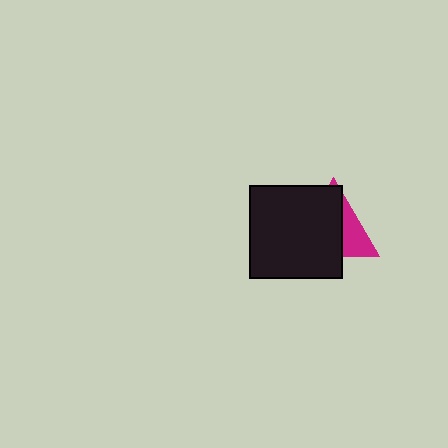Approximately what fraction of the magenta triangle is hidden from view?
Roughly 67% of the magenta triangle is hidden behind the black square.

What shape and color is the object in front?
The object in front is a black square.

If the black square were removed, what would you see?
You would see the complete magenta triangle.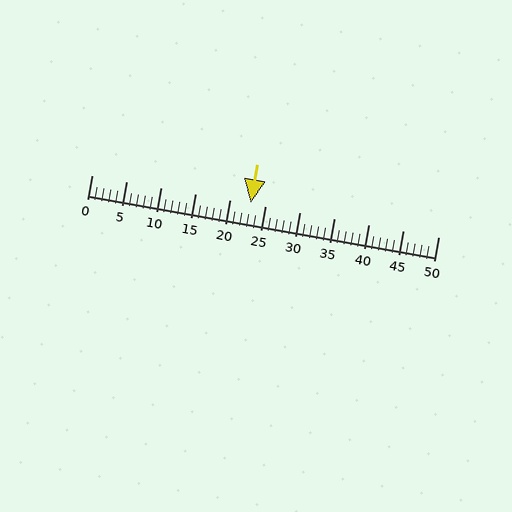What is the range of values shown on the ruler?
The ruler shows values from 0 to 50.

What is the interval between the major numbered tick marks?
The major tick marks are spaced 5 units apart.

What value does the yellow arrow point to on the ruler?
The yellow arrow points to approximately 23.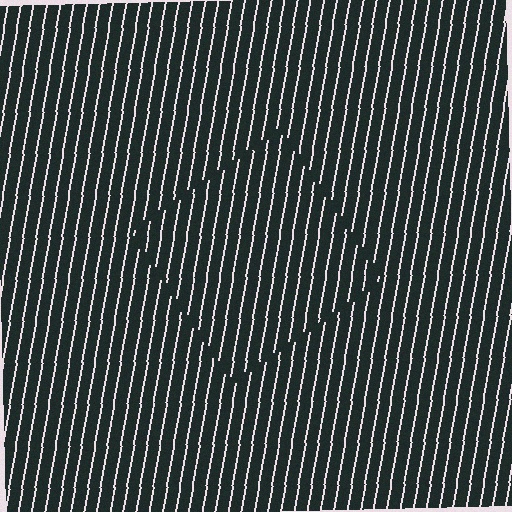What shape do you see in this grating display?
An illusory square. The interior of the shape contains the same grating, shifted by half a period — the contour is defined by the phase discontinuity where line-ends from the inner and outer gratings abut.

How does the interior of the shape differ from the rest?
The interior of the shape contains the same grating, shifted by half a period — the contour is defined by the phase discontinuity where line-ends from the inner and outer gratings abut.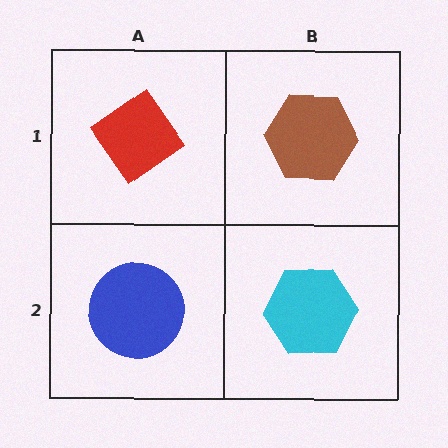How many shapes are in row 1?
2 shapes.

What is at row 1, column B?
A brown hexagon.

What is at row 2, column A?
A blue circle.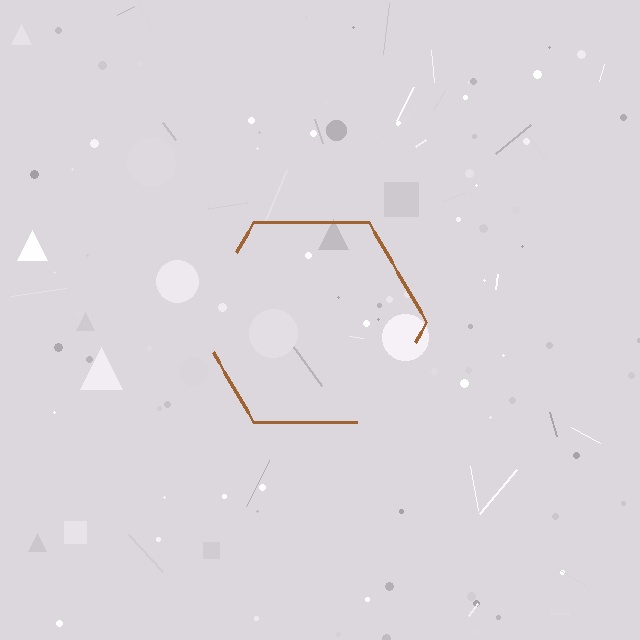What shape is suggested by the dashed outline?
The dashed outline suggests a hexagon.